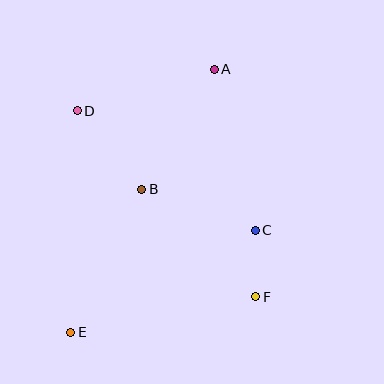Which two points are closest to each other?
Points C and F are closest to each other.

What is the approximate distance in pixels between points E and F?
The distance between E and F is approximately 188 pixels.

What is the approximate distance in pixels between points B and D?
The distance between B and D is approximately 102 pixels.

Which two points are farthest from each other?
Points A and E are farthest from each other.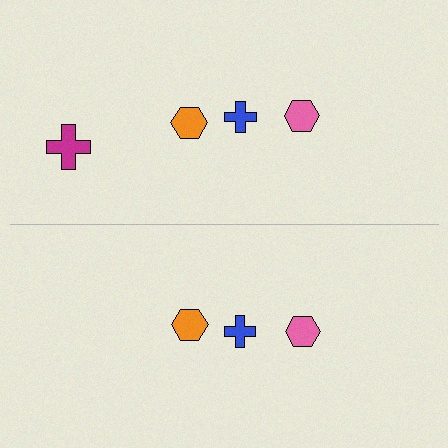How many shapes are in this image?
There are 7 shapes in this image.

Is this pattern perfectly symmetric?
No, the pattern is not perfectly symmetric. A magenta cross is missing from the bottom side.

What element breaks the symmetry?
A magenta cross is missing from the bottom side.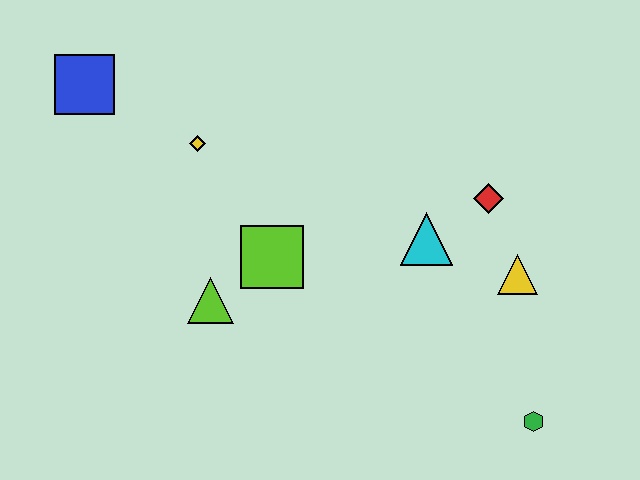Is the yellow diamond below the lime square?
No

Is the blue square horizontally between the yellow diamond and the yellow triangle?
No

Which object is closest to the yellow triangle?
The red diamond is closest to the yellow triangle.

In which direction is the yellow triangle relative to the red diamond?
The yellow triangle is below the red diamond.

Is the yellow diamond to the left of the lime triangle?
Yes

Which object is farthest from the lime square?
The green hexagon is farthest from the lime square.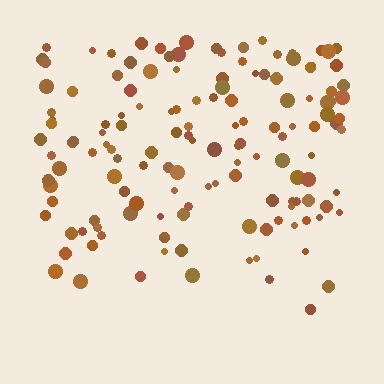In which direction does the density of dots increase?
From bottom to top, with the top side densest.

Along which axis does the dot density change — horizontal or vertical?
Vertical.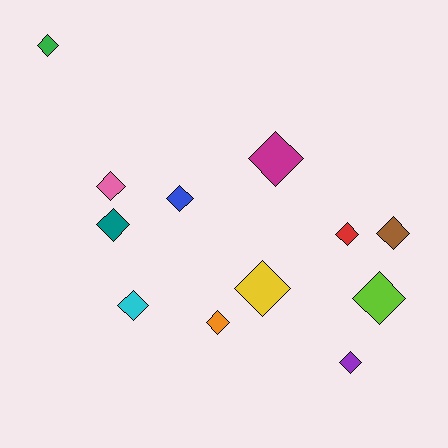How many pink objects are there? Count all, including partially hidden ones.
There is 1 pink object.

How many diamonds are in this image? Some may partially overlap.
There are 12 diamonds.